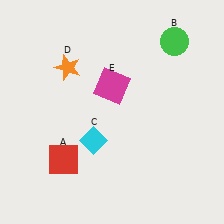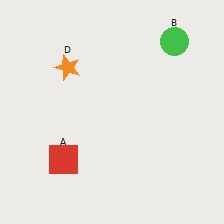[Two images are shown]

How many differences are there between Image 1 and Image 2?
There are 2 differences between the two images.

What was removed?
The cyan diamond (C), the magenta square (E) were removed in Image 2.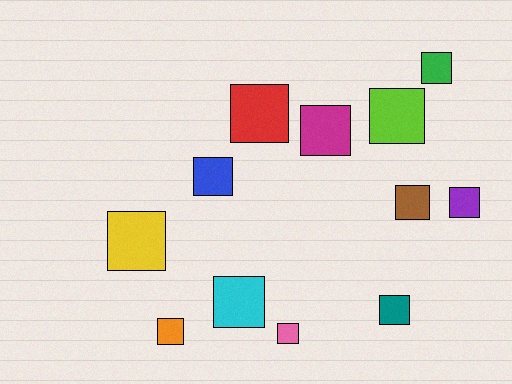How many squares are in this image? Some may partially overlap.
There are 12 squares.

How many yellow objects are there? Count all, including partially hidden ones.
There is 1 yellow object.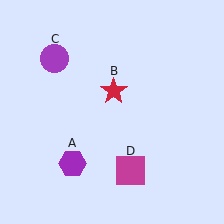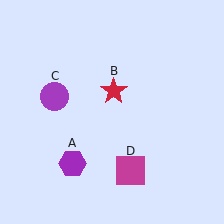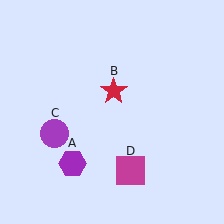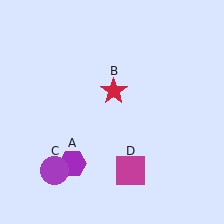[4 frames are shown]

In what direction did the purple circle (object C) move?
The purple circle (object C) moved down.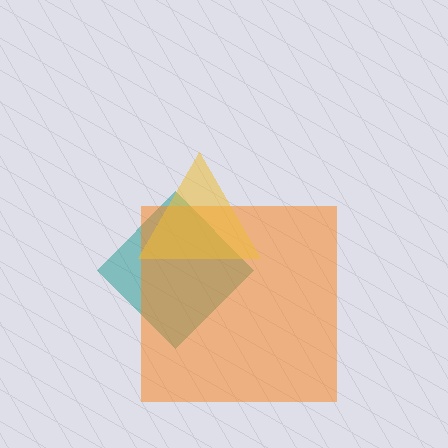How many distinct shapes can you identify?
There are 3 distinct shapes: a teal diamond, an orange square, a yellow triangle.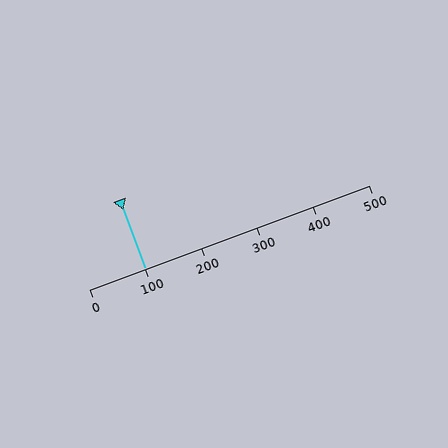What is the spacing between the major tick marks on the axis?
The major ticks are spaced 100 apart.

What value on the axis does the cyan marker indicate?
The marker indicates approximately 100.